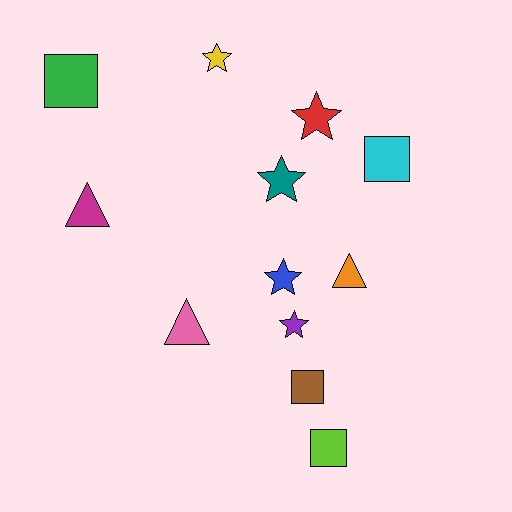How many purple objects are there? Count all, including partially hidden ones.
There is 1 purple object.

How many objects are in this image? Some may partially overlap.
There are 12 objects.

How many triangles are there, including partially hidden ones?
There are 3 triangles.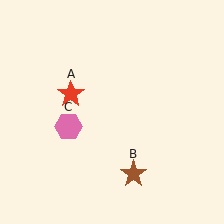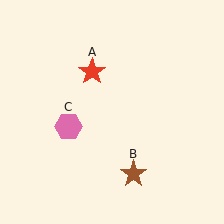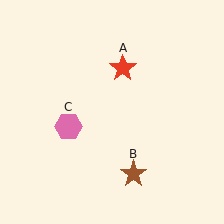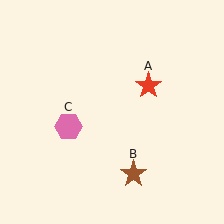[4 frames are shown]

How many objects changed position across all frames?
1 object changed position: red star (object A).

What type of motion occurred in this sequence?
The red star (object A) rotated clockwise around the center of the scene.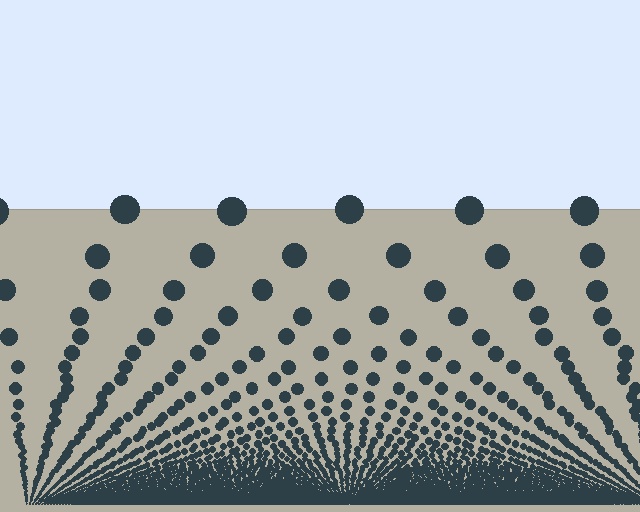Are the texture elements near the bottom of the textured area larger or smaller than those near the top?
Smaller. The gradient is inverted — elements near the bottom are smaller and denser.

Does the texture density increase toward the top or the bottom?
Density increases toward the bottom.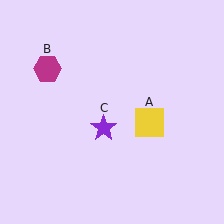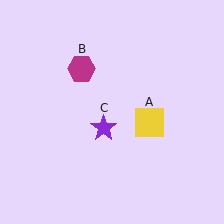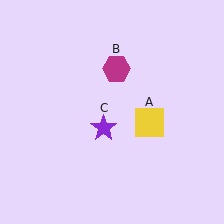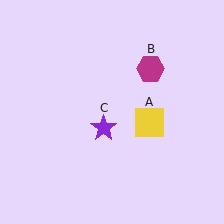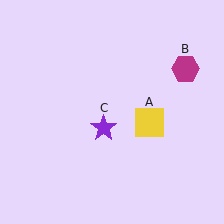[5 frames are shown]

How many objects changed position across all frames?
1 object changed position: magenta hexagon (object B).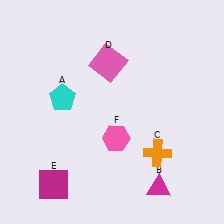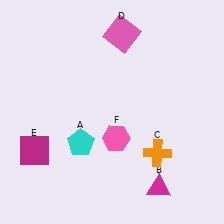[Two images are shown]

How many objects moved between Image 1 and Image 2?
3 objects moved between the two images.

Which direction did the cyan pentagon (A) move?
The cyan pentagon (A) moved down.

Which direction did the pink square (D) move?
The pink square (D) moved up.